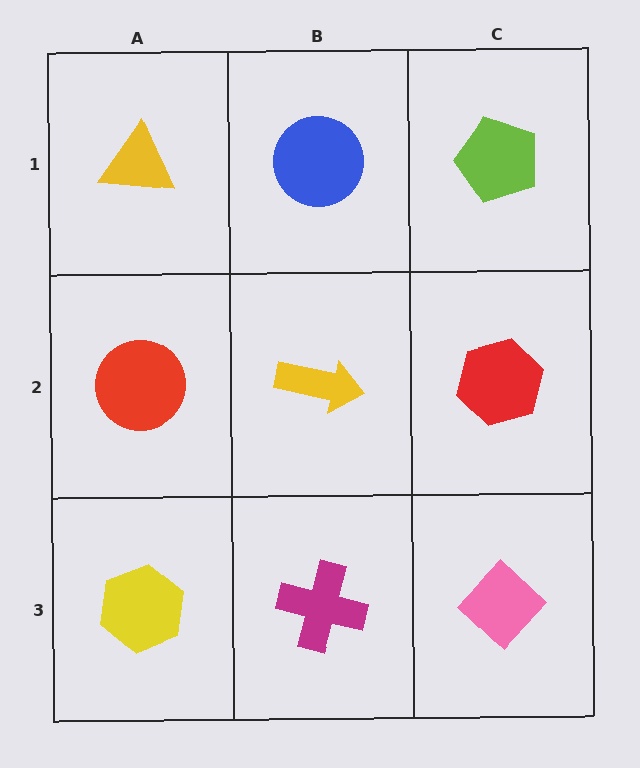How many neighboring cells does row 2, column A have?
3.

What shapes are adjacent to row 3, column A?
A red circle (row 2, column A), a magenta cross (row 3, column B).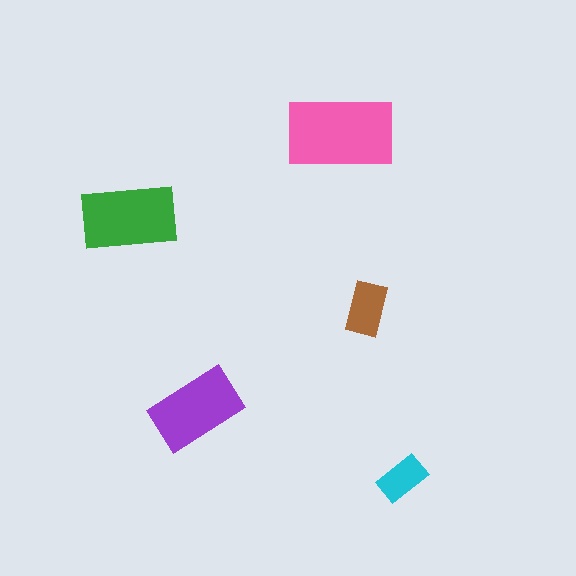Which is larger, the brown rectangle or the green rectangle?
The green one.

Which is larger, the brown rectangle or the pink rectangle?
The pink one.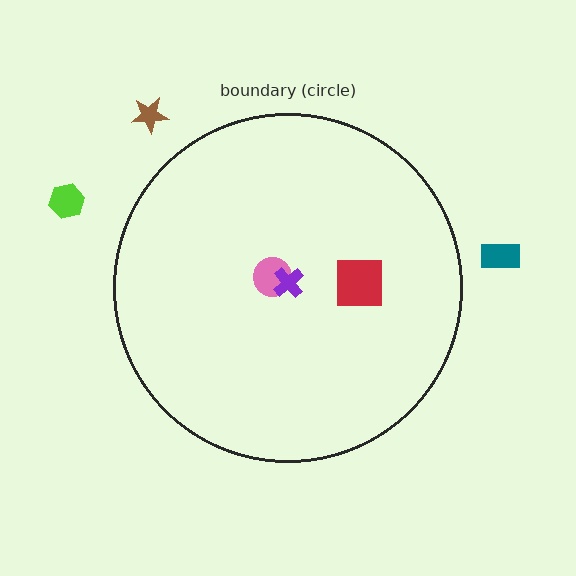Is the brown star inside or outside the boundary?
Outside.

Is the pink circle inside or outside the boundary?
Inside.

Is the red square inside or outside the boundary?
Inside.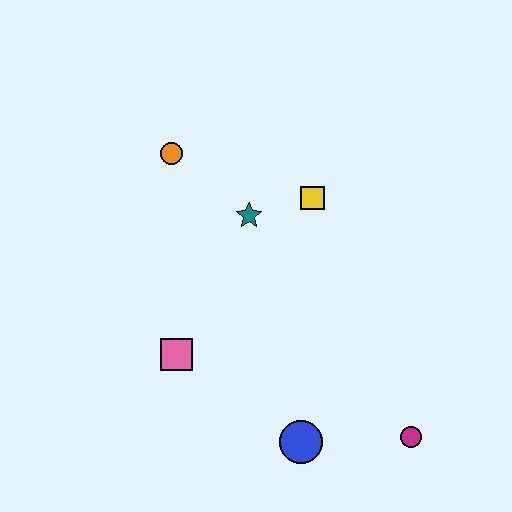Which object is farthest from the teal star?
The magenta circle is farthest from the teal star.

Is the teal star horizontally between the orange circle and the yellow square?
Yes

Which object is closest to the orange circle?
The teal star is closest to the orange circle.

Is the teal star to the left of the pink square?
No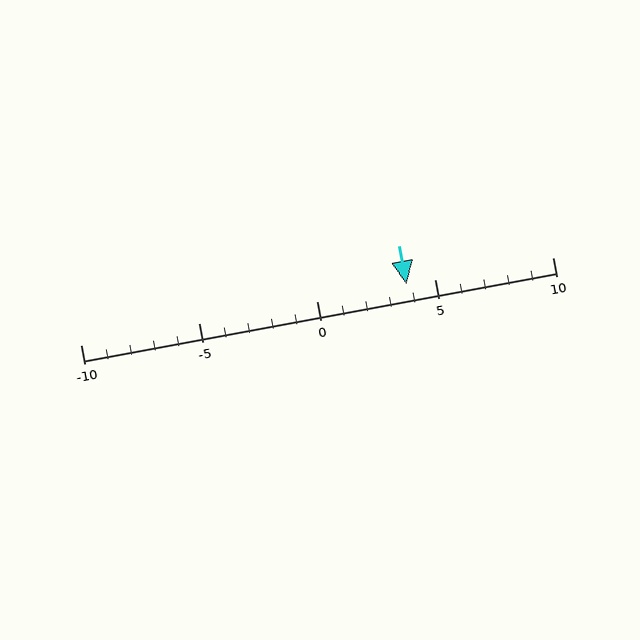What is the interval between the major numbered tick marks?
The major tick marks are spaced 5 units apart.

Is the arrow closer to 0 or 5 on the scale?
The arrow is closer to 5.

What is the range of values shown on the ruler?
The ruler shows values from -10 to 10.